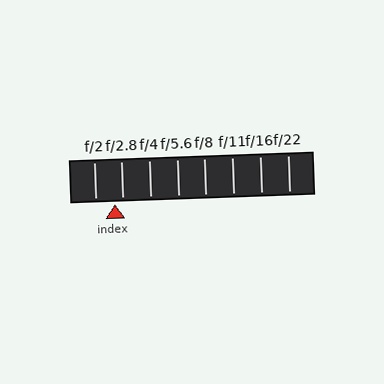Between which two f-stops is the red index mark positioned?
The index mark is between f/2 and f/2.8.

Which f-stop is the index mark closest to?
The index mark is closest to f/2.8.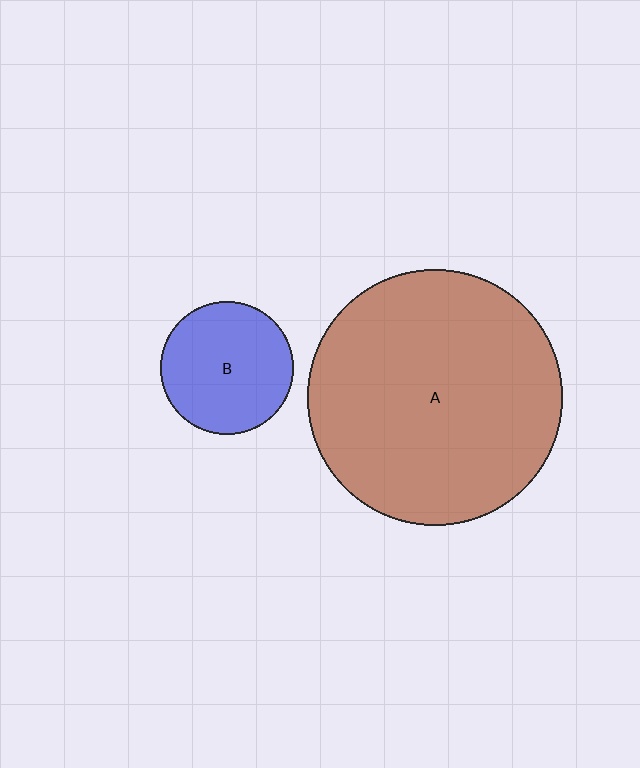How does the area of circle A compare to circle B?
Approximately 3.7 times.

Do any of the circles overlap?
No, none of the circles overlap.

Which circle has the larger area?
Circle A (brown).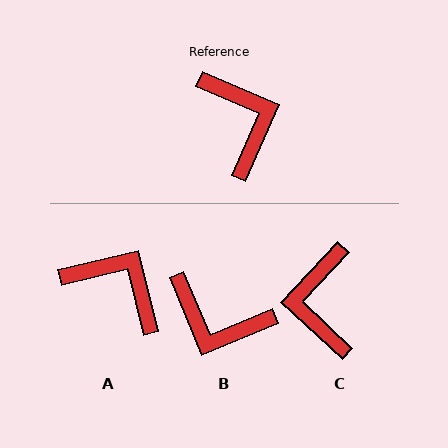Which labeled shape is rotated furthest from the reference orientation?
C, about 160 degrees away.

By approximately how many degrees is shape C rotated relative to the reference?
Approximately 160 degrees counter-clockwise.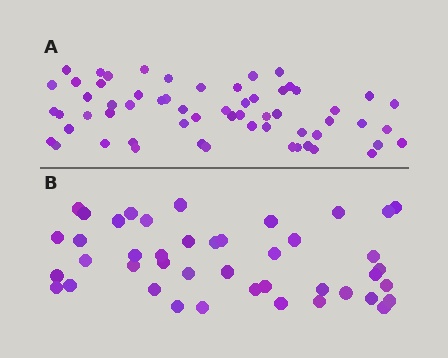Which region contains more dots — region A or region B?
Region A (the top region) has more dots.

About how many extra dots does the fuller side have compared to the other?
Region A has approximately 15 more dots than region B.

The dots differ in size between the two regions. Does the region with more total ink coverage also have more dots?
No. Region B has more total ink coverage because its dots are larger, but region A actually contains more individual dots. Total area can be misleading — the number of items is what matters here.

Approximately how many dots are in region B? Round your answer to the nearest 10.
About 40 dots. (The exact count is 43, which rounds to 40.)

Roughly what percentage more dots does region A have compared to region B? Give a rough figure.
About 40% more.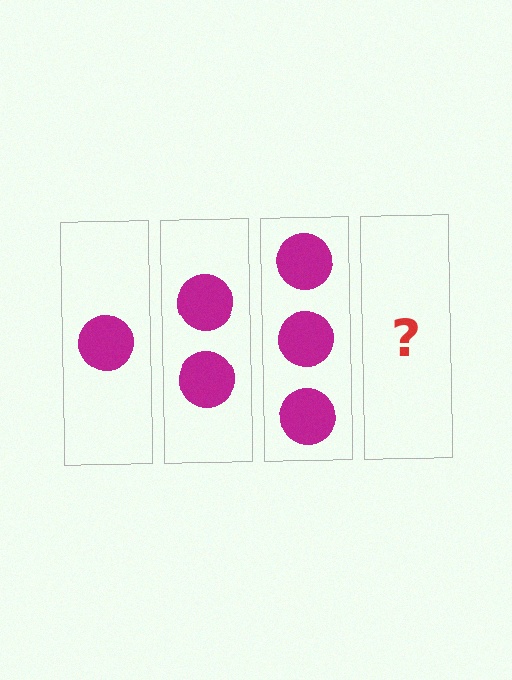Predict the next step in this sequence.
The next step is 4 circles.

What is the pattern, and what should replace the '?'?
The pattern is that each step adds one more circle. The '?' should be 4 circles.